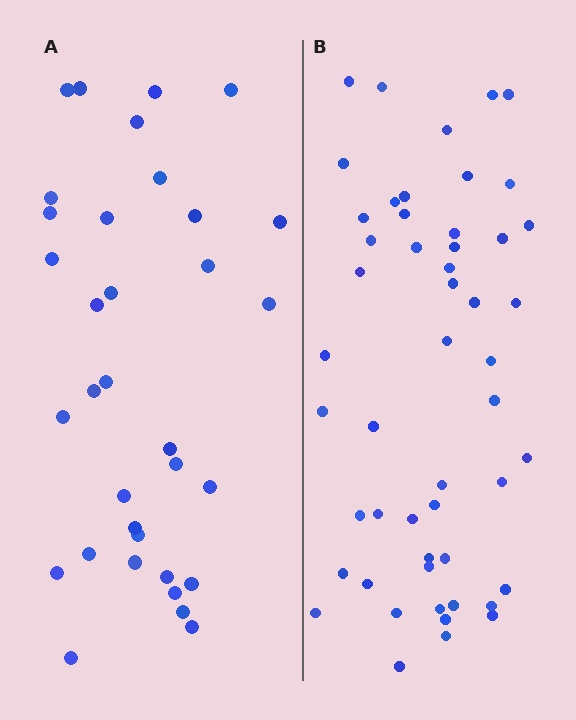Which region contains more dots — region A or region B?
Region B (the right region) has more dots.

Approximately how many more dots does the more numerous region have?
Region B has approximately 15 more dots than region A.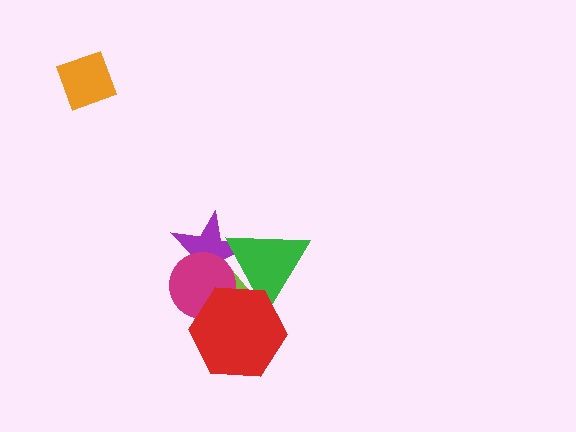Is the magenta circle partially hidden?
Yes, it is partially covered by another shape.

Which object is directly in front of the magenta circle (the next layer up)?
The green triangle is directly in front of the magenta circle.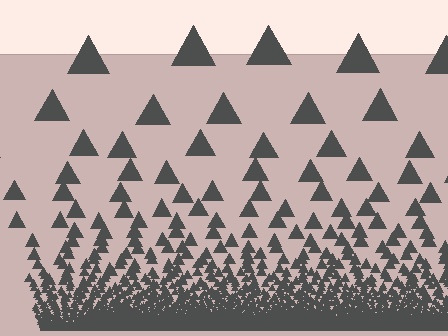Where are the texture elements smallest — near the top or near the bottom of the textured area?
Near the bottom.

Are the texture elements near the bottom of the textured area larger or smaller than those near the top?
Smaller. The gradient is inverted — elements near the bottom are smaller and denser.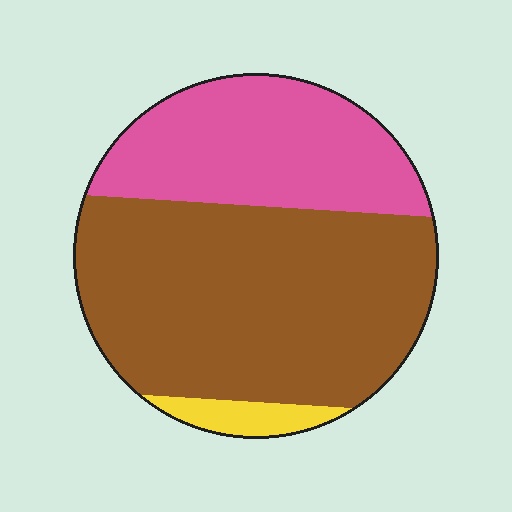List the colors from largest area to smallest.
From largest to smallest: brown, pink, yellow.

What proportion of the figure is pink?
Pink covers 33% of the figure.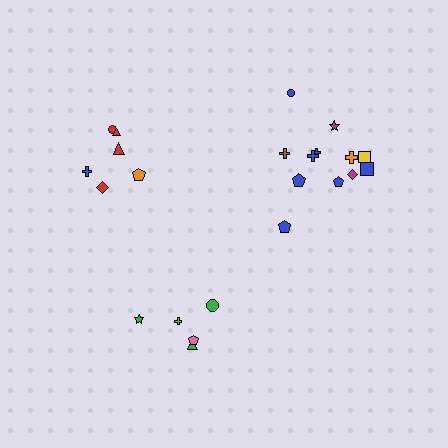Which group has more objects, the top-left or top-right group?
The top-right group.